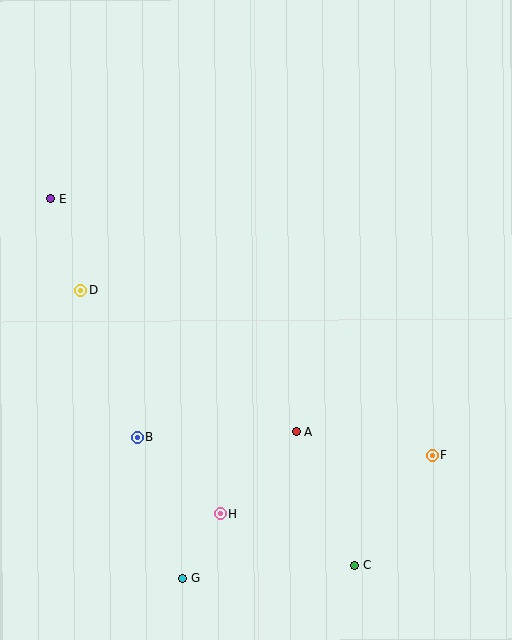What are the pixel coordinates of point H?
Point H is at (220, 514).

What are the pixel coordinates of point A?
Point A is at (296, 432).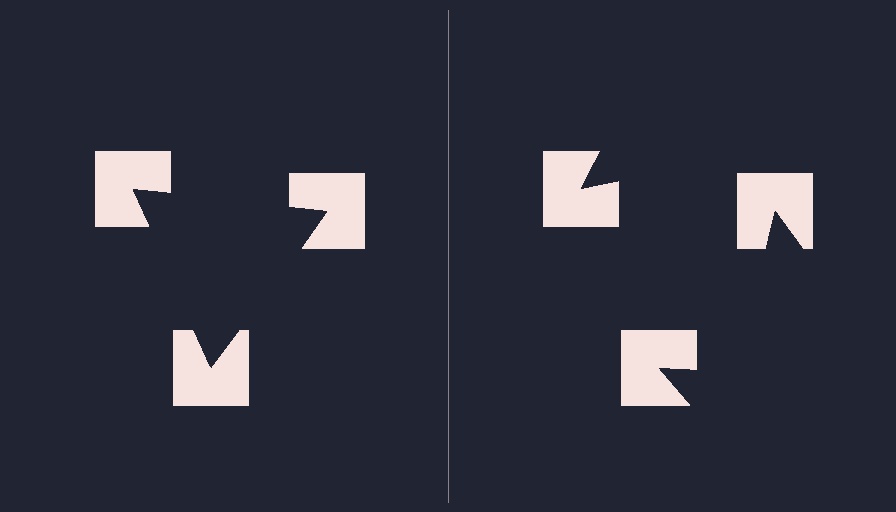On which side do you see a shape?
An illusory triangle appears on the left side. On the right side the wedge cuts are rotated, so no coherent shape forms.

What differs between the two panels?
The notched squares are positioned identically on both sides; only the wedge orientations differ. On the left they align to a triangle; on the right they are misaligned.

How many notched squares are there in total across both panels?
6 — 3 on each side.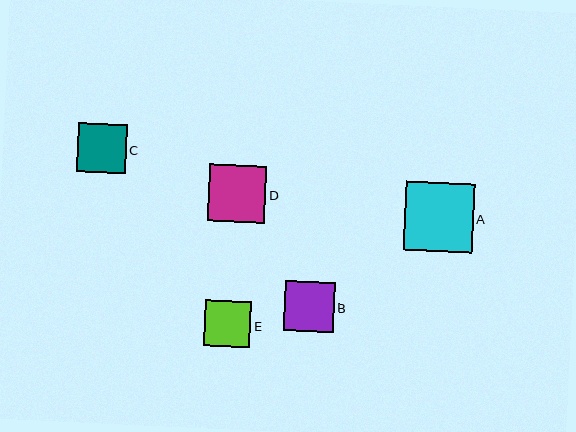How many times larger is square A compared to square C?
Square A is approximately 1.4 times the size of square C.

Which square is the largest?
Square A is the largest with a size of approximately 69 pixels.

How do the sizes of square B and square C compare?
Square B and square C are approximately the same size.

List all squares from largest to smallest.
From largest to smallest: A, D, B, C, E.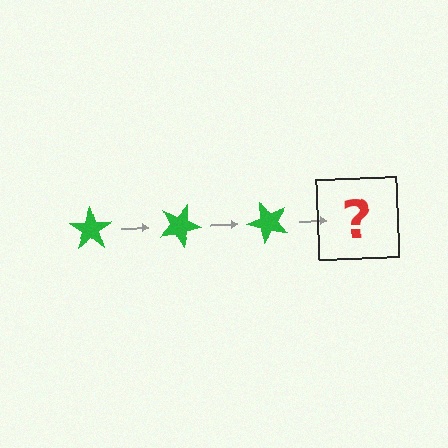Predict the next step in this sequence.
The next step is a green star rotated 75 degrees.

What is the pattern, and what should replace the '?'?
The pattern is that the star rotates 25 degrees each step. The '?' should be a green star rotated 75 degrees.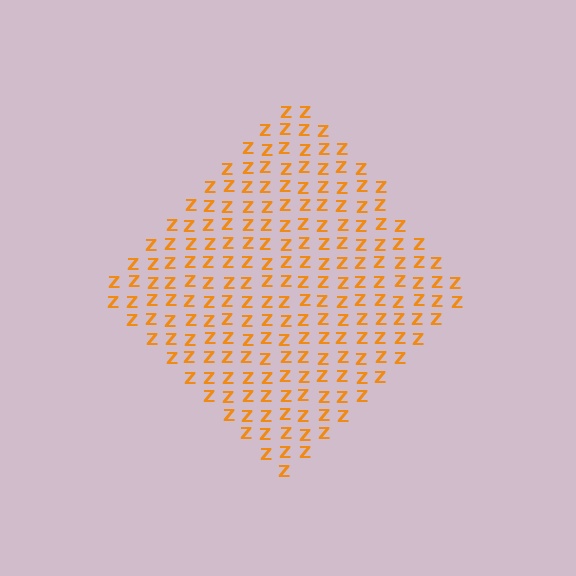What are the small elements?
The small elements are letter Z's.